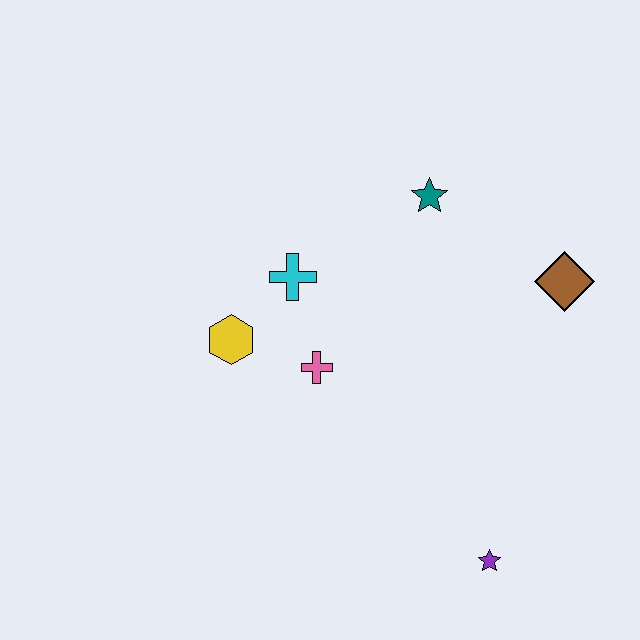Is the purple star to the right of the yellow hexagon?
Yes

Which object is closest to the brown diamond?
The teal star is closest to the brown diamond.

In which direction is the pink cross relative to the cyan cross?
The pink cross is below the cyan cross.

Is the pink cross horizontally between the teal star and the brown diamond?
No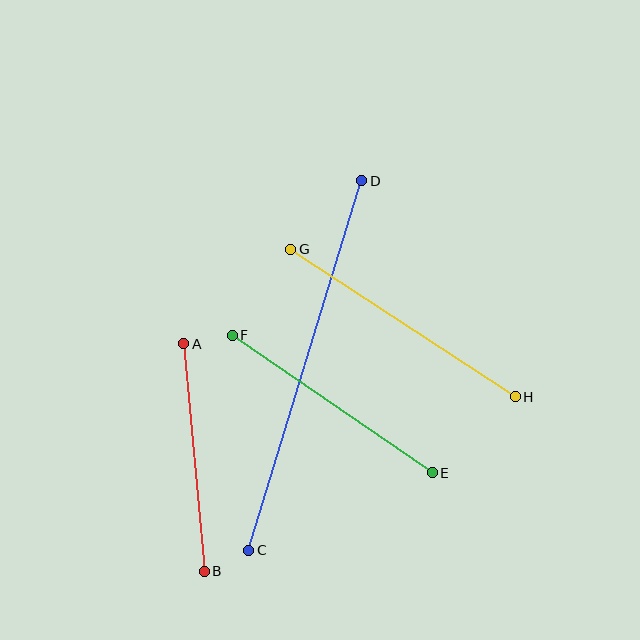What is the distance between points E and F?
The distance is approximately 243 pixels.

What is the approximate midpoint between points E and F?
The midpoint is at approximately (332, 404) pixels.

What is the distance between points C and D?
The distance is approximately 386 pixels.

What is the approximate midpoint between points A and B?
The midpoint is at approximately (194, 458) pixels.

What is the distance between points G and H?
The distance is approximately 268 pixels.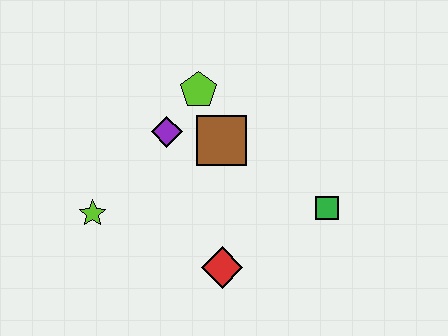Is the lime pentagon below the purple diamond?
No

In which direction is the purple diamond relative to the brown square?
The purple diamond is to the left of the brown square.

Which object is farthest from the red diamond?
The lime pentagon is farthest from the red diamond.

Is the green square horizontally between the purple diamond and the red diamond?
No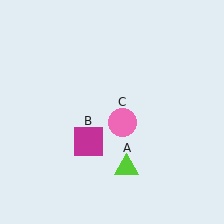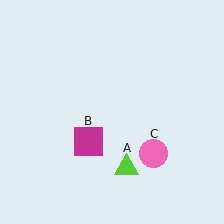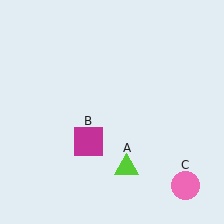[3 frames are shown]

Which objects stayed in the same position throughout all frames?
Lime triangle (object A) and magenta square (object B) remained stationary.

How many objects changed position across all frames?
1 object changed position: pink circle (object C).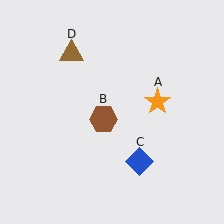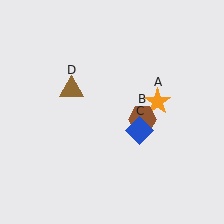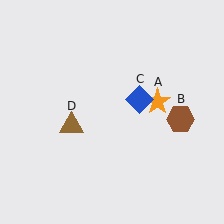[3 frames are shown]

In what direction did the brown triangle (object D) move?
The brown triangle (object D) moved down.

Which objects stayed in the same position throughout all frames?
Orange star (object A) remained stationary.